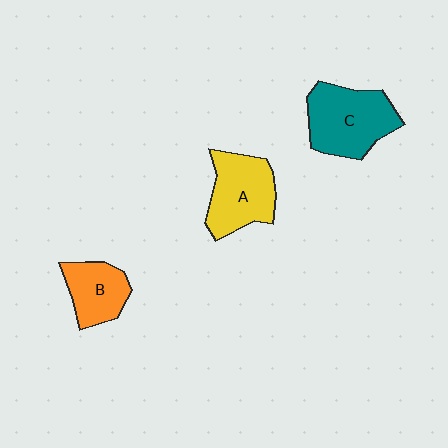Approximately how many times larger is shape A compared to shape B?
Approximately 1.4 times.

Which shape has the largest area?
Shape C (teal).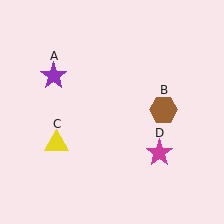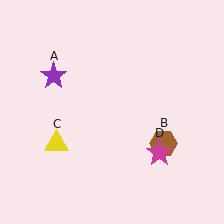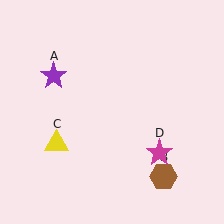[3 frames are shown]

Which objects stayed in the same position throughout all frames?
Purple star (object A) and yellow triangle (object C) and magenta star (object D) remained stationary.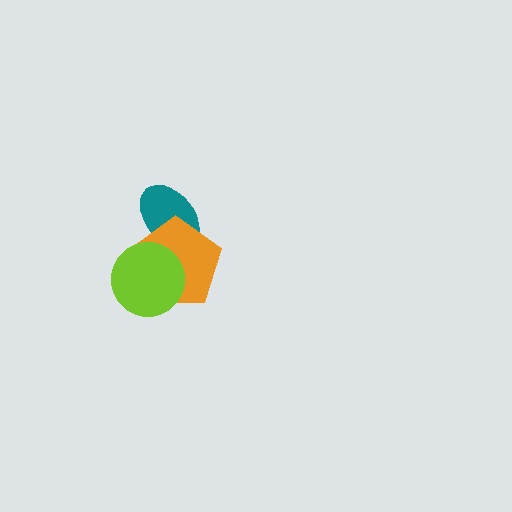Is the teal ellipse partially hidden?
Yes, it is partially covered by another shape.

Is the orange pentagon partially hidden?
Yes, it is partially covered by another shape.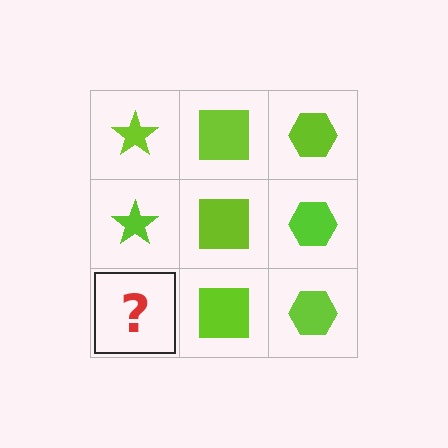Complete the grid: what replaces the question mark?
The question mark should be replaced with a lime star.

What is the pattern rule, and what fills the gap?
The rule is that each column has a consistent shape. The gap should be filled with a lime star.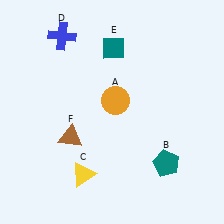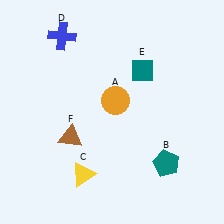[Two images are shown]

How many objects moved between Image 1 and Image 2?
1 object moved between the two images.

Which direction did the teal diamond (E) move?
The teal diamond (E) moved right.